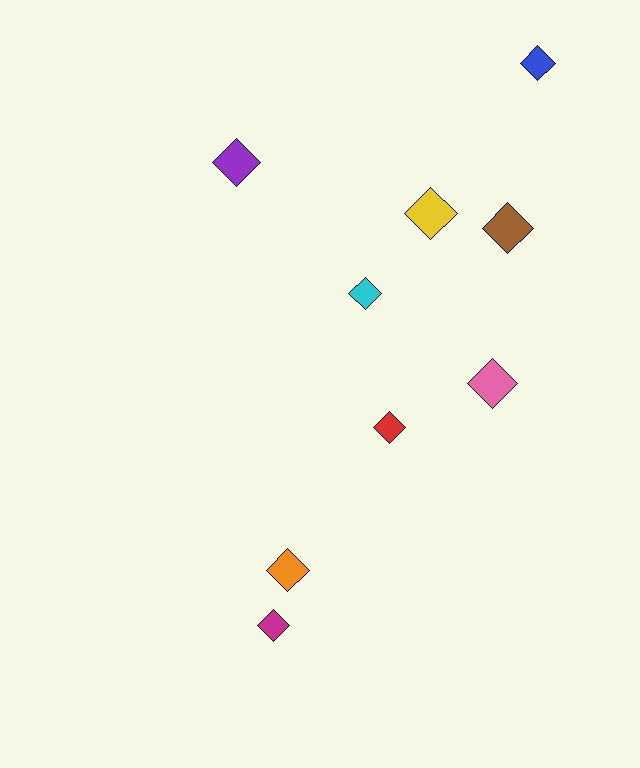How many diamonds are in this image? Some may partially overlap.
There are 9 diamonds.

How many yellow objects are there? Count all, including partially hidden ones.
There is 1 yellow object.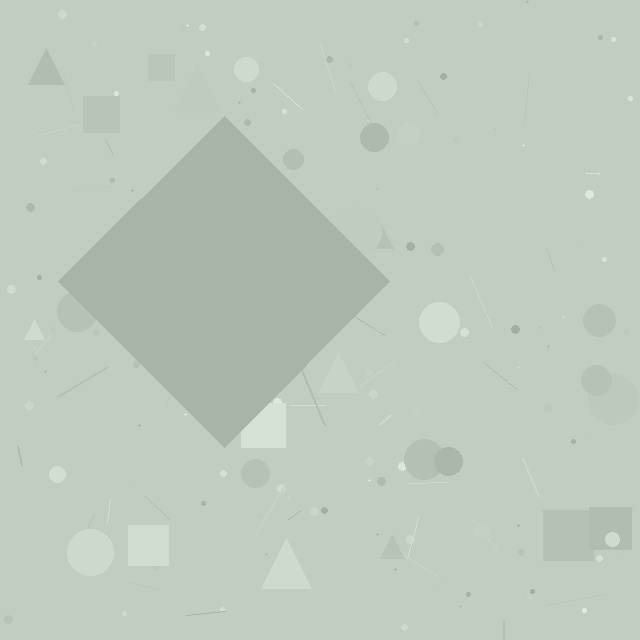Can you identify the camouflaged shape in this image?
The camouflaged shape is a diamond.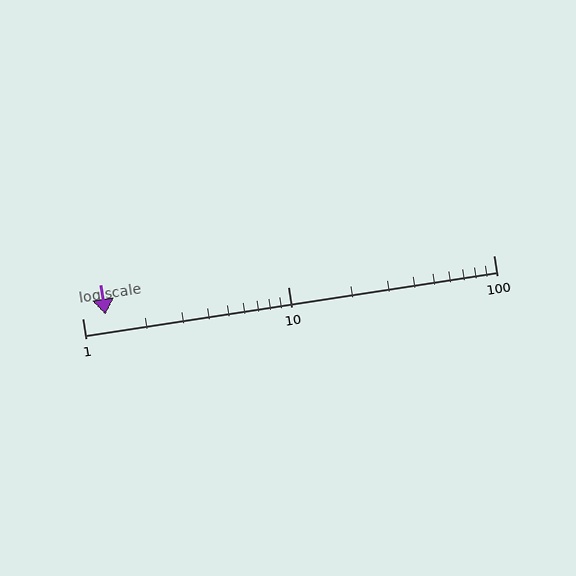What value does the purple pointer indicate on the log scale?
The pointer indicates approximately 1.3.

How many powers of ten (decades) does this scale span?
The scale spans 2 decades, from 1 to 100.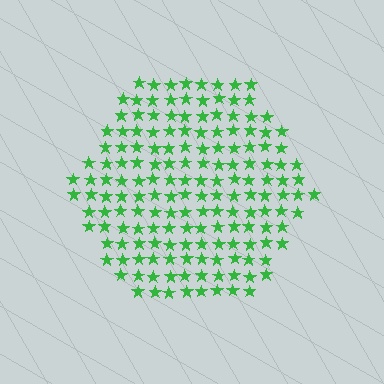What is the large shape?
The large shape is a hexagon.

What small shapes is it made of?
It is made of small stars.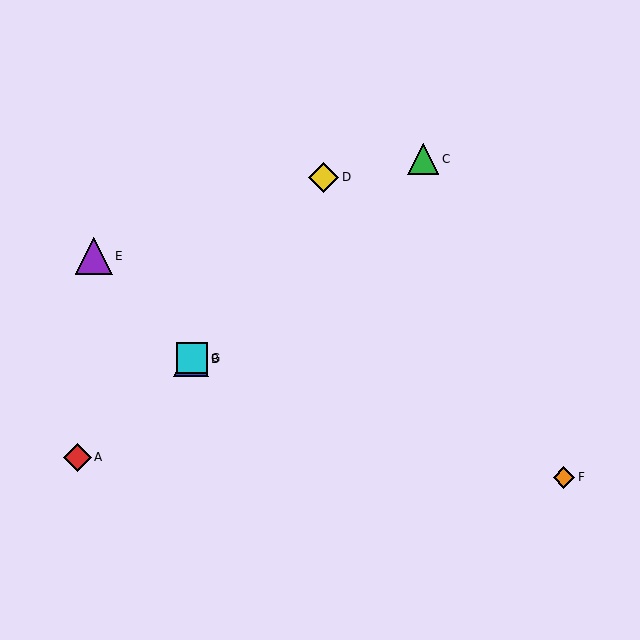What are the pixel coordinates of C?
Object C is at (423, 159).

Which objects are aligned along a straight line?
Objects A, B, C, G are aligned along a straight line.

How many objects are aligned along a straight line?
4 objects (A, B, C, G) are aligned along a straight line.